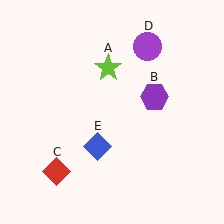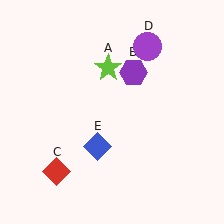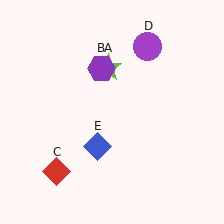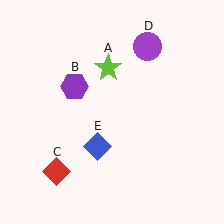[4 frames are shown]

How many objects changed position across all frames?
1 object changed position: purple hexagon (object B).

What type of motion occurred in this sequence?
The purple hexagon (object B) rotated counterclockwise around the center of the scene.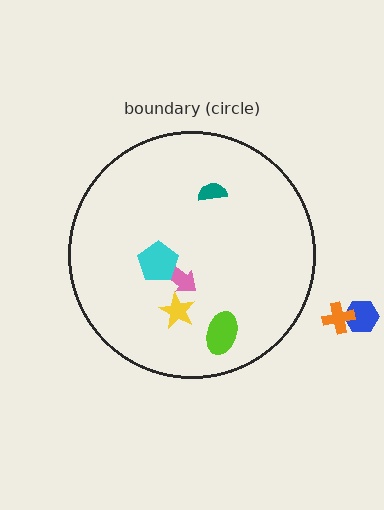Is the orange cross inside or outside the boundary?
Outside.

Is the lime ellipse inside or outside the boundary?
Inside.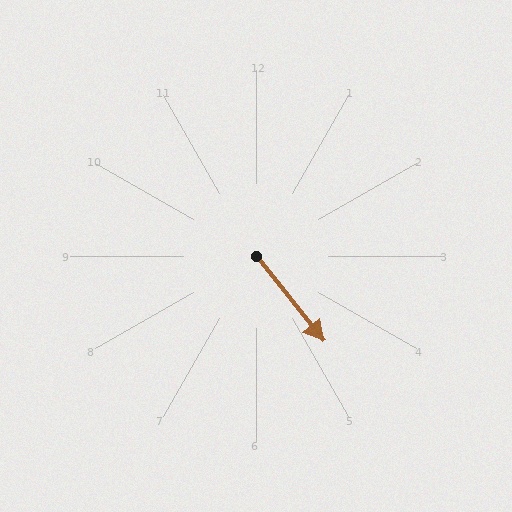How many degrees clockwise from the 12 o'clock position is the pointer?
Approximately 142 degrees.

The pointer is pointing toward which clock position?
Roughly 5 o'clock.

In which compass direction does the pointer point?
Southeast.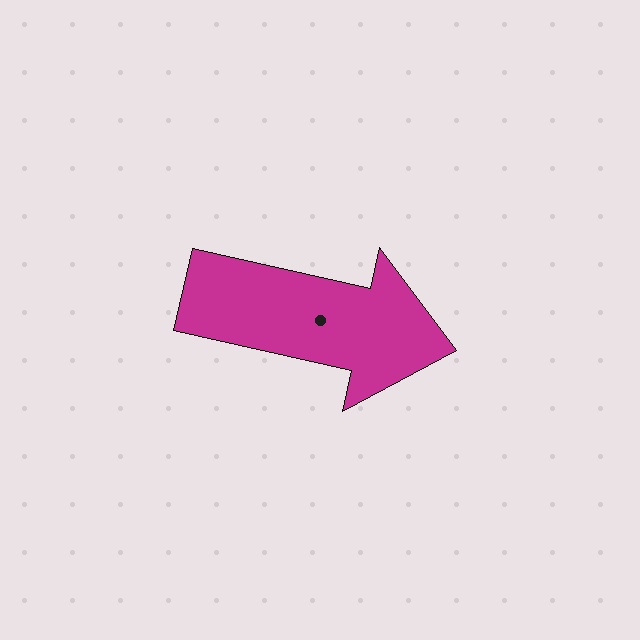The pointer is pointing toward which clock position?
Roughly 3 o'clock.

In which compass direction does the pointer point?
East.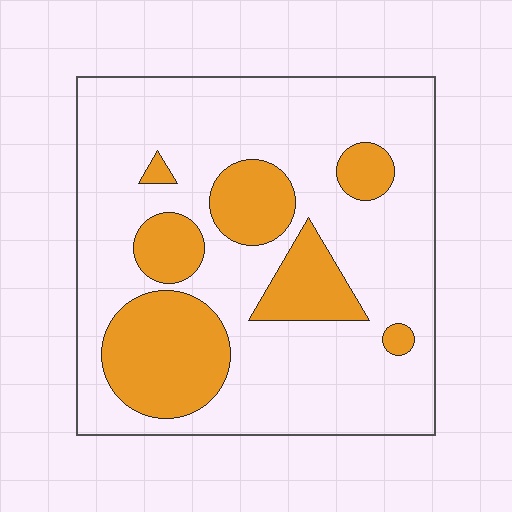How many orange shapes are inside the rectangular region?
7.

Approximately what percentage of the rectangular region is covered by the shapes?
Approximately 25%.